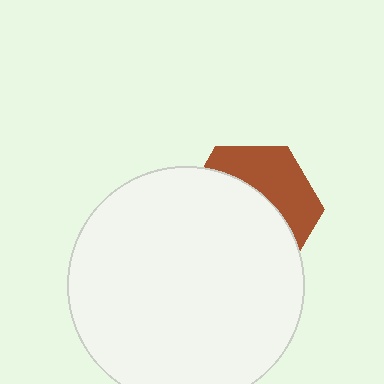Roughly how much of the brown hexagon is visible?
A small part of it is visible (roughly 39%).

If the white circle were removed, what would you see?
You would see the complete brown hexagon.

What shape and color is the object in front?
The object in front is a white circle.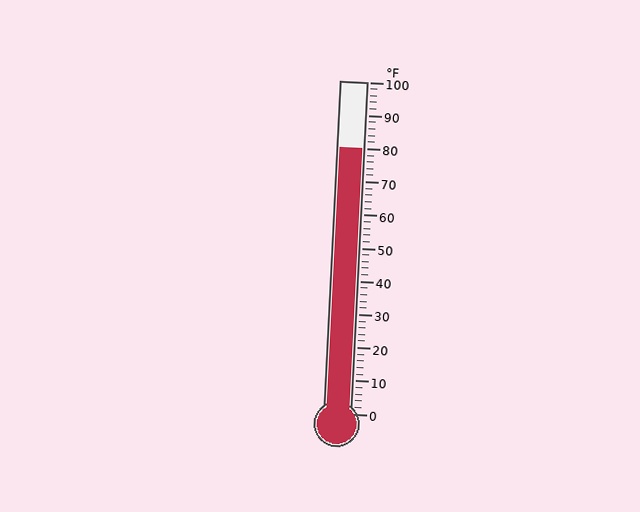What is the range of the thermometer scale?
The thermometer scale ranges from 0°F to 100°F.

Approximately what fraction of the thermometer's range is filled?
The thermometer is filled to approximately 80% of its range.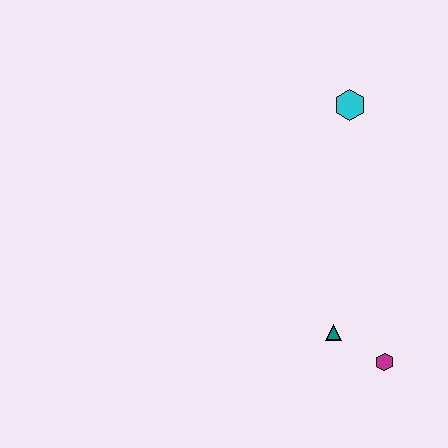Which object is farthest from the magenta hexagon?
The cyan hexagon is farthest from the magenta hexagon.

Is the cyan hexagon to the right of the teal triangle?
Yes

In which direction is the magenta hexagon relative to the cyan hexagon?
The magenta hexagon is below the cyan hexagon.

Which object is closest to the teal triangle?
The magenta hexagon is closest to the teal triangle.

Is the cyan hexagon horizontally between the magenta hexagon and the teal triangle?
Yes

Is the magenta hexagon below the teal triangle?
Yes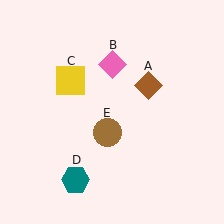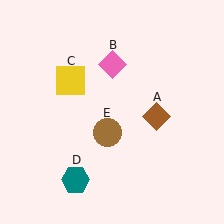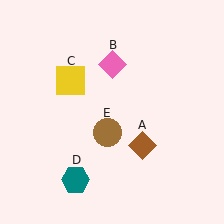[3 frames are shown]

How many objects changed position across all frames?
1 object changed position: brown diamond (object A).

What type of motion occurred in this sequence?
The brown diamond (object A) rotated clockwise around the center of the scene.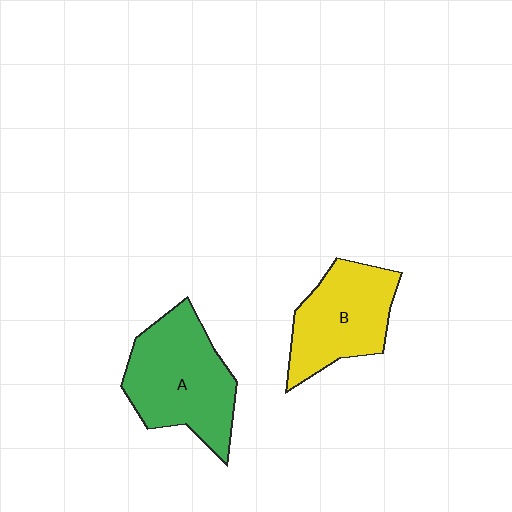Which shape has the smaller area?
Shape B (yellow).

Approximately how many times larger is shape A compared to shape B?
Approximately 1.2 times.